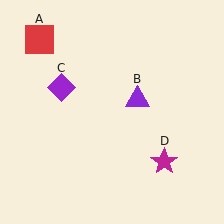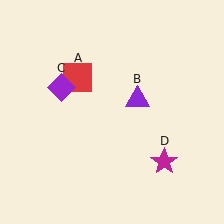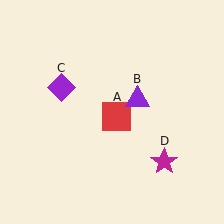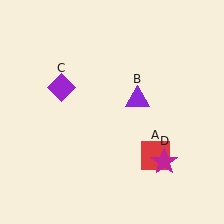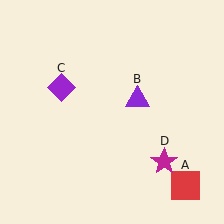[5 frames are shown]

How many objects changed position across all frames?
1 object changed position: red square (object A).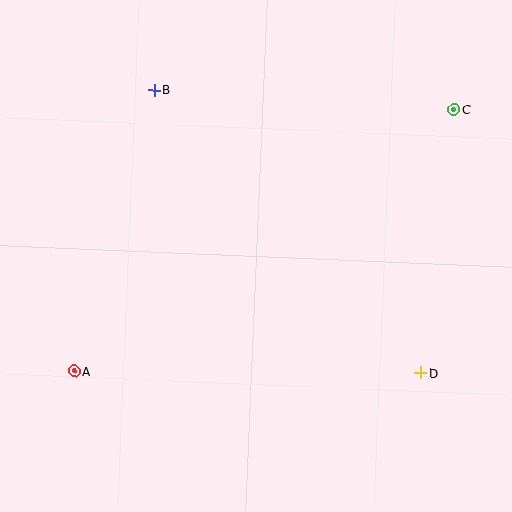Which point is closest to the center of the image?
Point B at (154, 90) is closest to the center.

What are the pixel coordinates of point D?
Point D is at (421, 373).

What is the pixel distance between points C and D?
The distance between C and D is 265 pixels.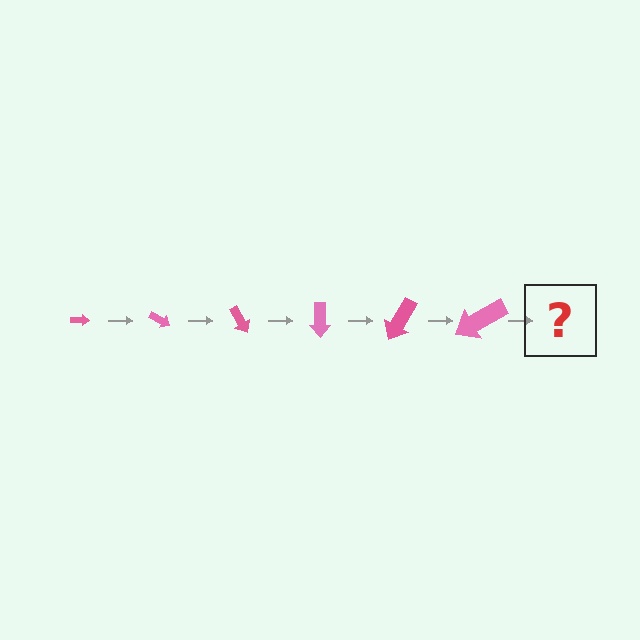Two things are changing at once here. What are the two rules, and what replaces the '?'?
The two rules are that the arrow grows larger each step and it rotates 30 degrees each step. The '?' should be an arrow, larger than the previous one and rotated 180 degrees from the start.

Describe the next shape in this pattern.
It should be an arrow, larger than the previous one and rotated 180 degrees from the start.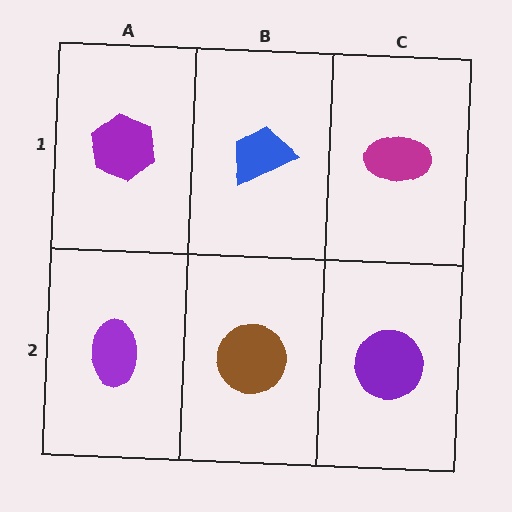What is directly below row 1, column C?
A purple circle.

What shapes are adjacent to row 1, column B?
A brown circle (row 2, column B), a purple hexagon (row 1, column A), a magenta ellipse (row 1, column C).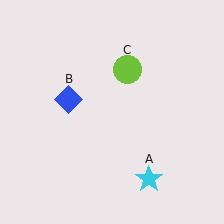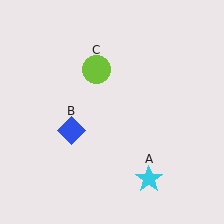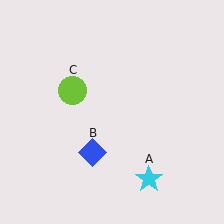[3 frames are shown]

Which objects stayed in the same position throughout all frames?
Cyan star (object A) remained stationary.